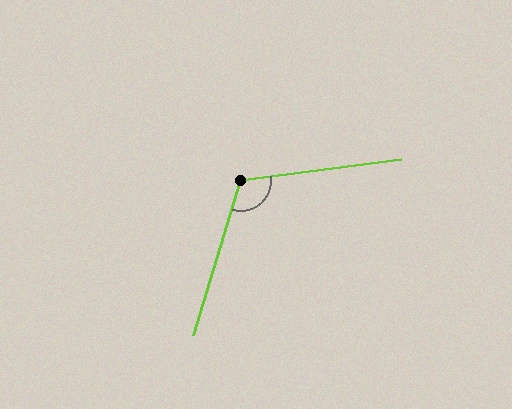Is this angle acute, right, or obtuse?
It is obtuse.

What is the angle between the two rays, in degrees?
Approximately 115 degrees.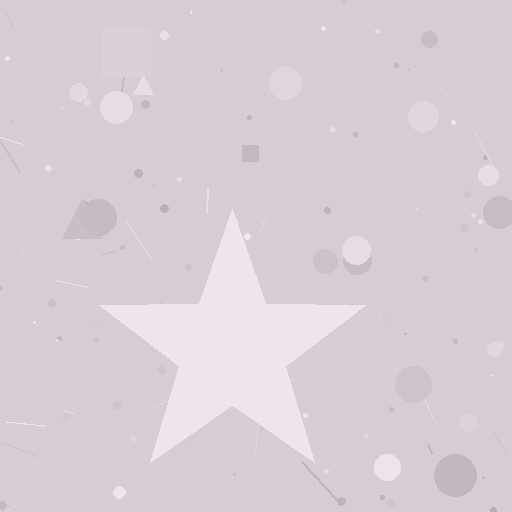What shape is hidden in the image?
A star is hidden in the image.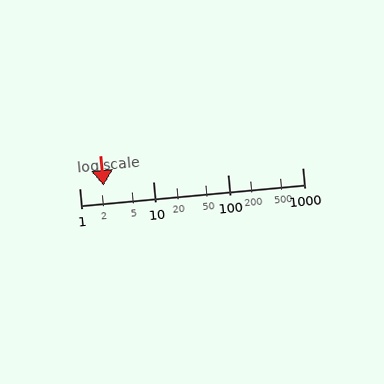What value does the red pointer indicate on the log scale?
The pointer indicates approximately 2.1.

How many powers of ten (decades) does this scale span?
The scale spans 3 decades, from 1 to 1000.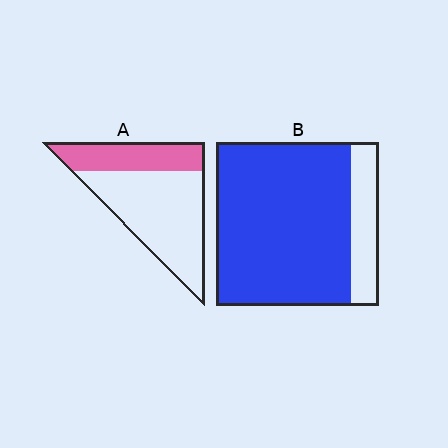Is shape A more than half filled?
No.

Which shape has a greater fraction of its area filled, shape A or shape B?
Shape B.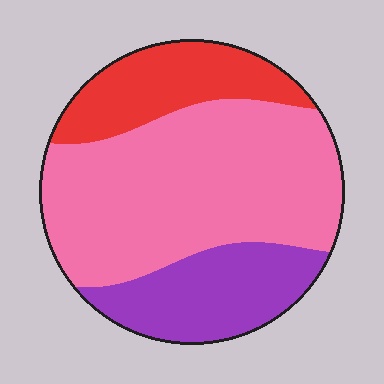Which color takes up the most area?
Pink, at roughly 60%.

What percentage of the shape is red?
Red covers around 20% of the shape.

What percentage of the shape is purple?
Purple takes up less than a quarter of the shape.